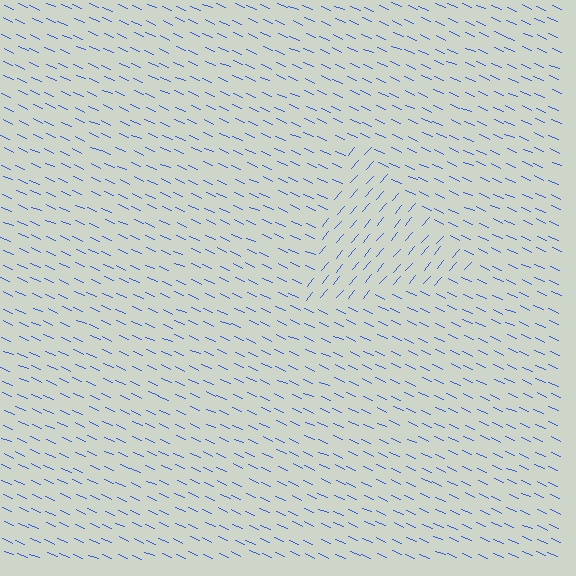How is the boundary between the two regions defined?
The boundary is defined purely by a change in line orientation (approximately 73 degrees difference). All lines are the same color and thickness.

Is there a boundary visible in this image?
Yes, there is a texture boundary formed by a change in line orientation.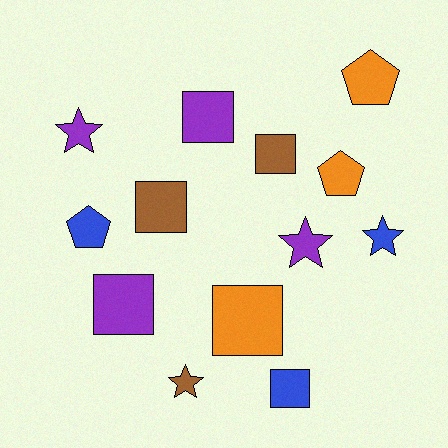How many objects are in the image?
There are 13 objects.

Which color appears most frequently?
Purple, with 4 objects.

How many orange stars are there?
There are no orange stars.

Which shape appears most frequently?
Square, with 6 objects.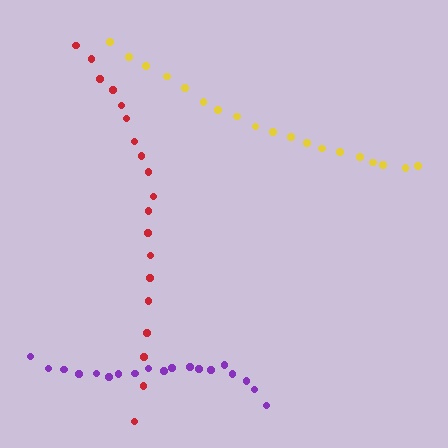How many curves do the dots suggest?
There are 3 distinct paths.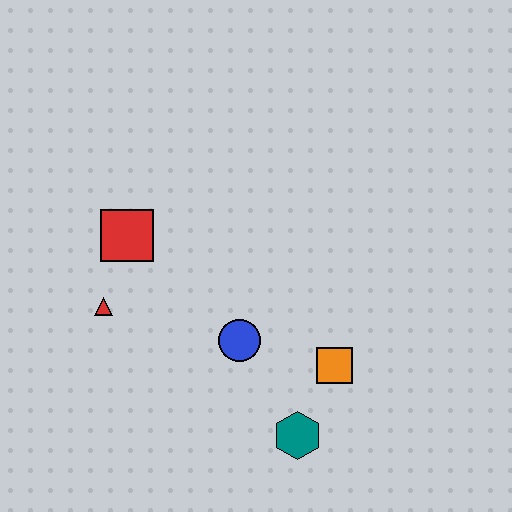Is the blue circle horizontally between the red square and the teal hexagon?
Yes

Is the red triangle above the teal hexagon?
Yes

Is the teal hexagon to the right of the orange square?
No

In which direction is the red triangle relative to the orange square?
The red triangle is to the left of the orange square.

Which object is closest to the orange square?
The teal hexagon is closest to the orange square.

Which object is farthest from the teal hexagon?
The red square is farthest from the teal hexagon.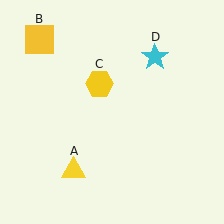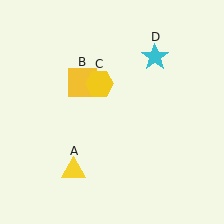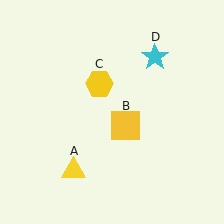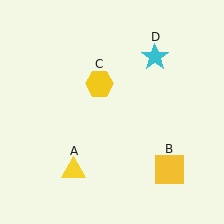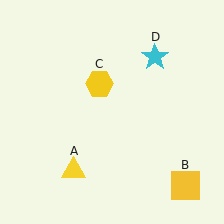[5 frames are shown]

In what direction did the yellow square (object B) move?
The yellow square (object B) moved down and to the right.